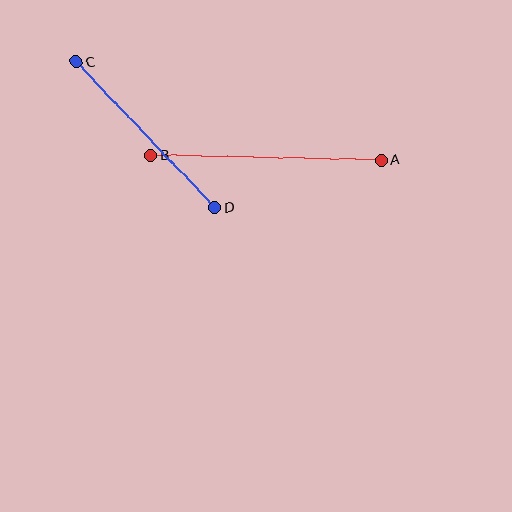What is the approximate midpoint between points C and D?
The midpoint is at approximately (146, 135) pixels.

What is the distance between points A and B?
The distance is approximately 231 pixels.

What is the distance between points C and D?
The distance is approximately 201 pixels.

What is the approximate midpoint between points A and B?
The midpoint is at approximately (266, 158) pixels.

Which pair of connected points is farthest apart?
Points A and B are farthest apart.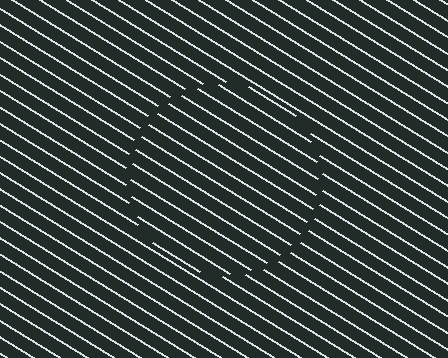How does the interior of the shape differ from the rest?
The interior of the shape contains the same grating, shifted by half a period — the contour is defined by the phase discontinuity where line-ends from the inner and outer gratings abut.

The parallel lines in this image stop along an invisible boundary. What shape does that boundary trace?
An illusory circle. The interior of the shape contains the same grating, shifted by half a period — the contour is defined by the phase discontinuity where line-ends from the inner and outer gratings abut.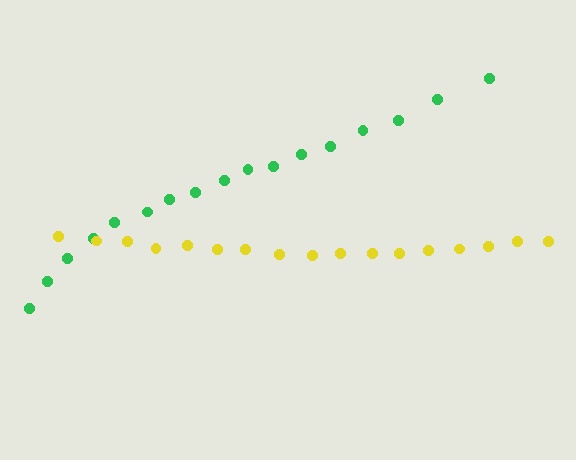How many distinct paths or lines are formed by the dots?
There are 2 distinct paths.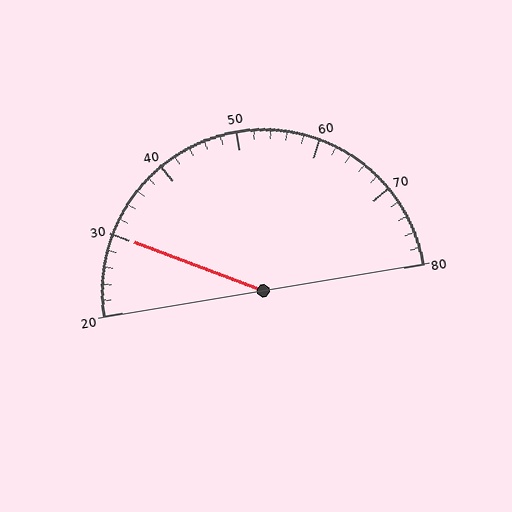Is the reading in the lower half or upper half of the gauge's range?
The reading is in the lower half of the range (20 to 80).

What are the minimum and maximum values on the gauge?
The gauge ranges from 20 to 80.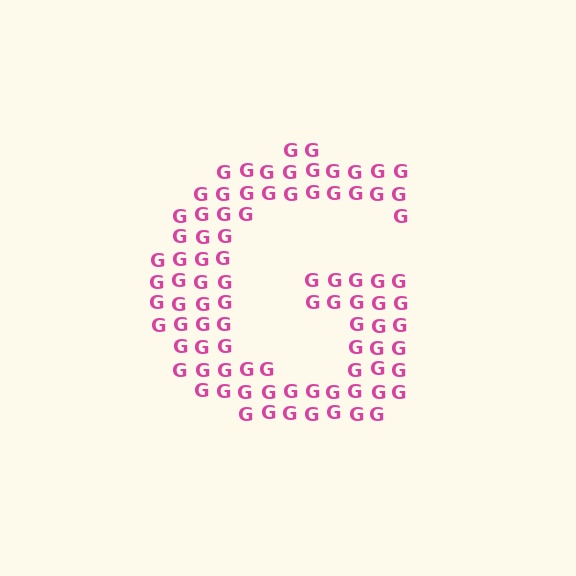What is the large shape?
The large shape is the letter G.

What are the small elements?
The small elements are letter G's.